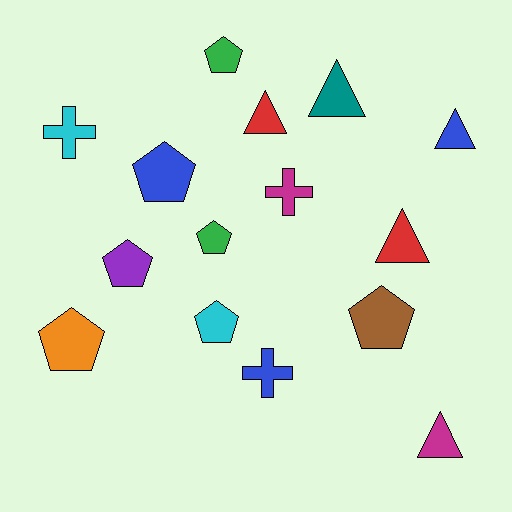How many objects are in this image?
There are 15 objects.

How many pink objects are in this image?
There are no pink objects.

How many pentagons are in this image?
There are 7 pentagons.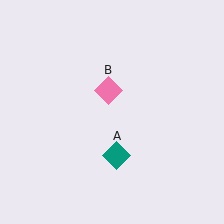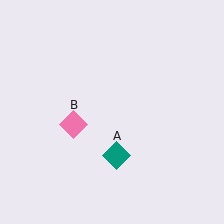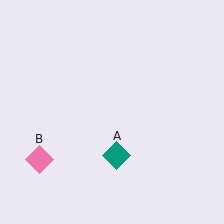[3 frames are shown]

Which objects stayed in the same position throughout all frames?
Teal diamond (object A) remained stationary.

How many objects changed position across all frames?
1 object changed position: pink diamond (object B).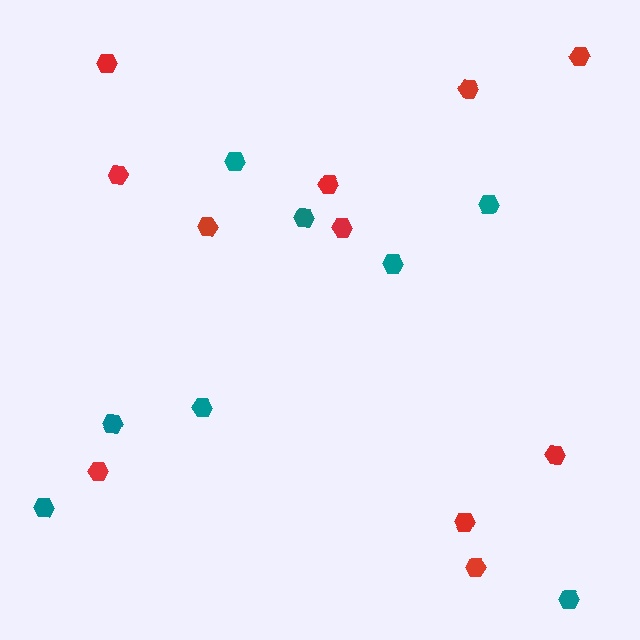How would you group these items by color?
There are 2 groups: one group of teal hexagons (8) and one group of red hexagons (11).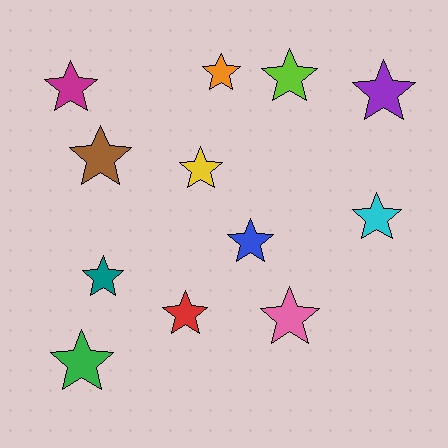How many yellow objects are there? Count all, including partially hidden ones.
There is 1 yellow object.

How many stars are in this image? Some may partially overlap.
There are 12 stars.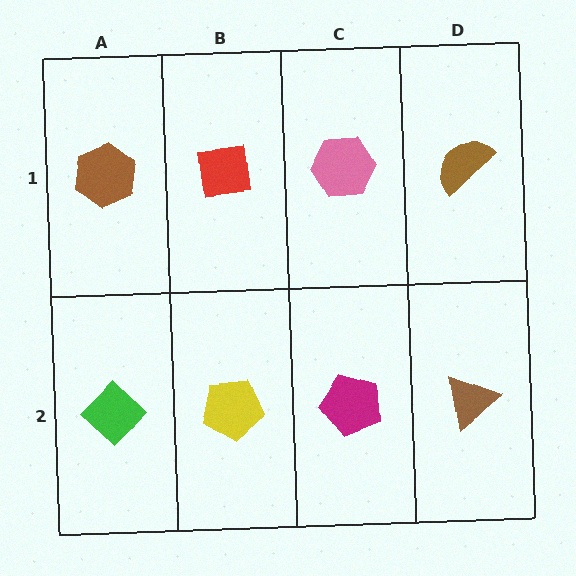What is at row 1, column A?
A brown hexagon.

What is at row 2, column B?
A yellow pentagon.